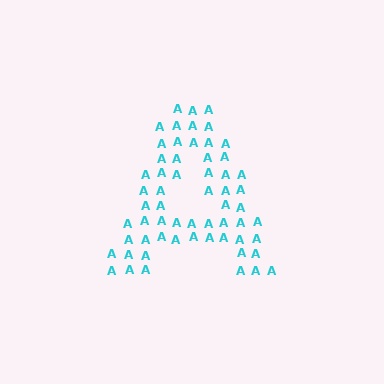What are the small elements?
The small elements are letter A's.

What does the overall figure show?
The overall figure shows the letter A.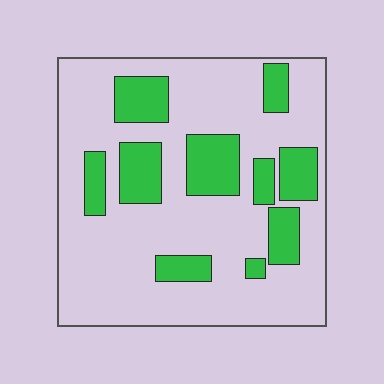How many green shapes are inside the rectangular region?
10.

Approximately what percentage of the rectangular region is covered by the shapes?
Approximately 25%.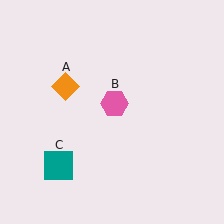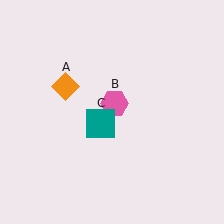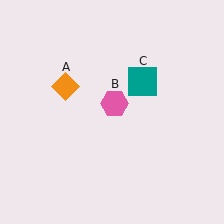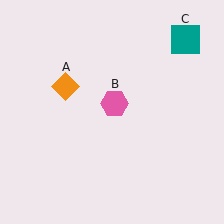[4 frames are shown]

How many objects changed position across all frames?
1 object changed position: teal square (object C).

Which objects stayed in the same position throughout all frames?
Orange diamond (object A) and pink hexagon (object B) remained stationary.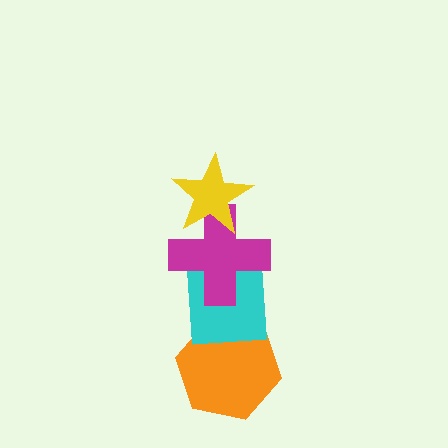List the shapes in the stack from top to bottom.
From top to bottom: the yellow star, the magenta cross, the cyan square, the orange hexagon.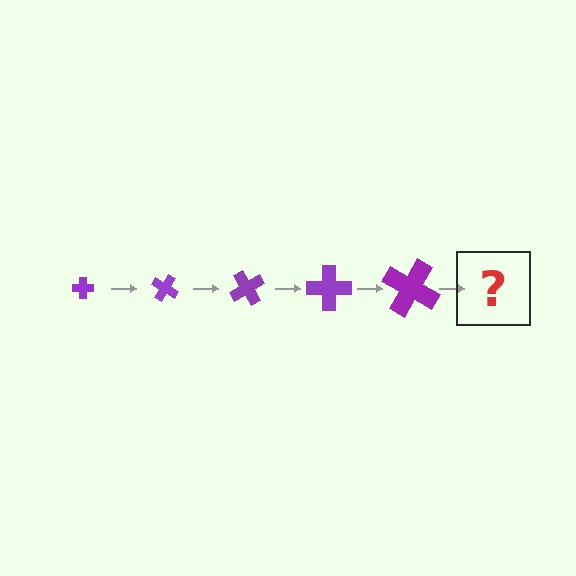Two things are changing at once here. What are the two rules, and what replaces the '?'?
The two rules are that the cross grows larger each step and it rotates 30 degrees each step. The '?' should be a cross, larger than the previous one and rotated 150 degrees from the start.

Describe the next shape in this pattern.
It should be a cross, larger than the previous one and rotated 150 degrees from the start.